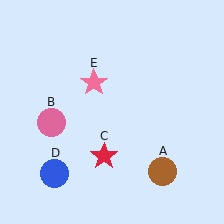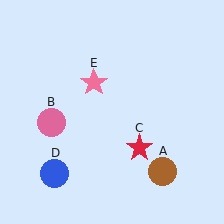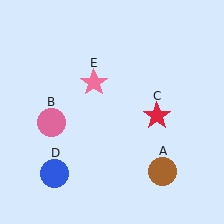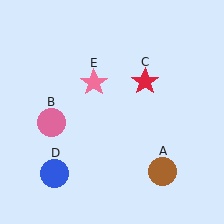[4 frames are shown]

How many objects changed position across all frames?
1 object changed position: red star (object C).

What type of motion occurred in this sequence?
The red star (object C) rotated counterclockwise around the center of the scene.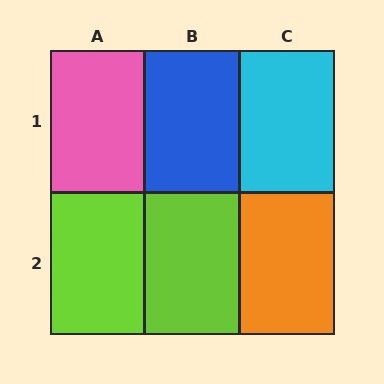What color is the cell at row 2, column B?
Lime.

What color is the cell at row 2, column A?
Lime.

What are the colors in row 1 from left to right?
Pink, blue, cyan.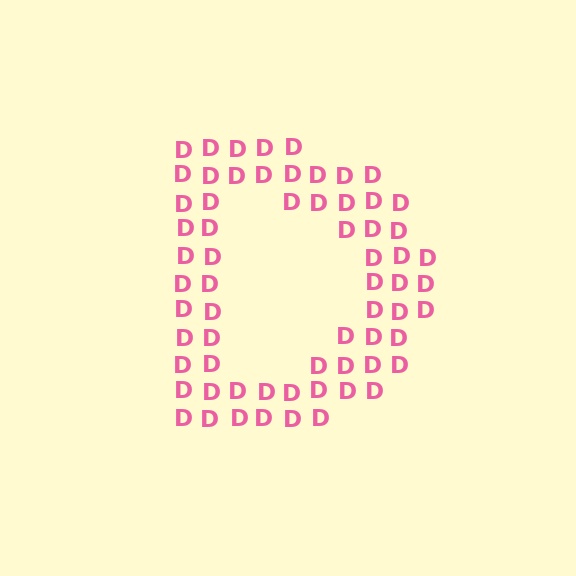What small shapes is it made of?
It is made of small letter D's.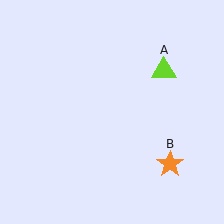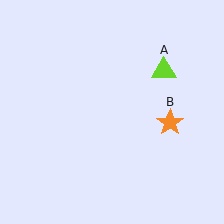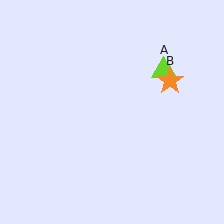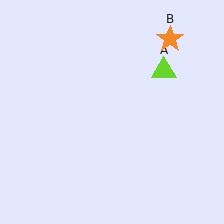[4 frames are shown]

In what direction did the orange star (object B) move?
The orange star (object B) moved up.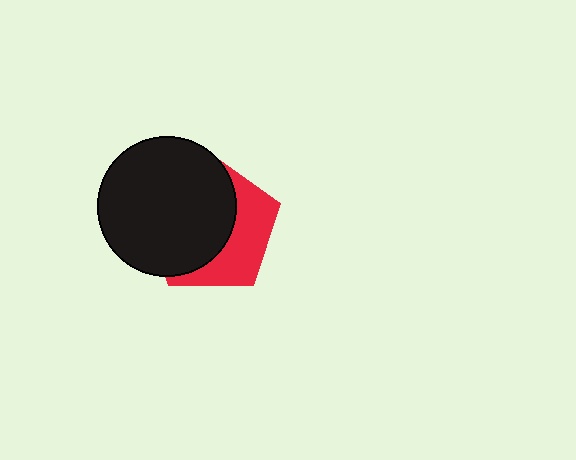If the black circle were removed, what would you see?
You would see the complete red pentagon.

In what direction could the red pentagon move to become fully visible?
The red pentagon could move right. That would shift it out from behind the black circle entirely.